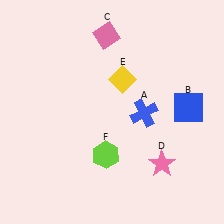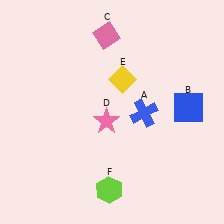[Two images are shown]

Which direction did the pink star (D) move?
The pink star (D) moved left.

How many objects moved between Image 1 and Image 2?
2 objects moved between the two images.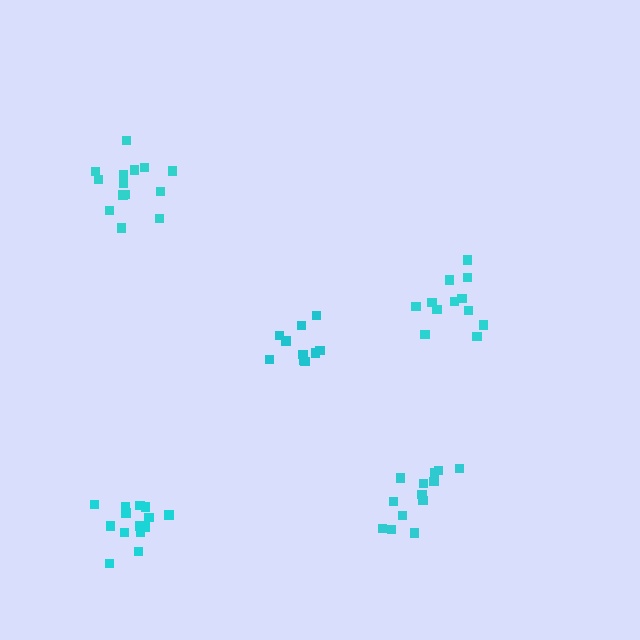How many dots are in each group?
Group 1: 14 dots, Group 2: 10 dots, Group 3: 12 dots, Group 4: 14 dots, Group 5: 14 dots (64 total).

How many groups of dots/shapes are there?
There are 5 groups.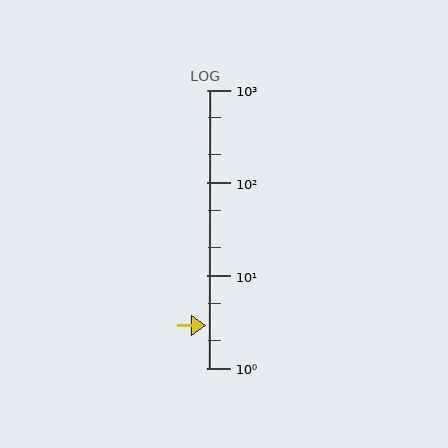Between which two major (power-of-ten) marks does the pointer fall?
The pointer is between 1 and 10.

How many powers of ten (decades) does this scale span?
The scale spans 3 decades, from 1 to 1000.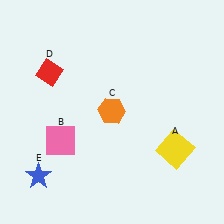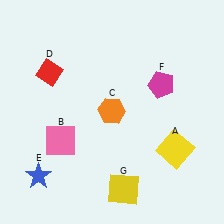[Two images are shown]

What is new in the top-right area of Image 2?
A magenta pentagon (F) was added in the top-right area of Image 2.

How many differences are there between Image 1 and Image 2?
There are 2 differences between the two images.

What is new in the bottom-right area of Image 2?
A yellow square (G) was added in the bottom-right area of Image 2.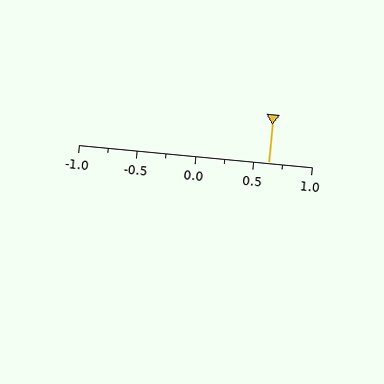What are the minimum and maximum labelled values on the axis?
The axis runs from -1.0 to 1.0.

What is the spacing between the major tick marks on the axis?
The major ticks are spaced 0.5 apart.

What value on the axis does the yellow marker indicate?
The marker indicates approximately 0.62.